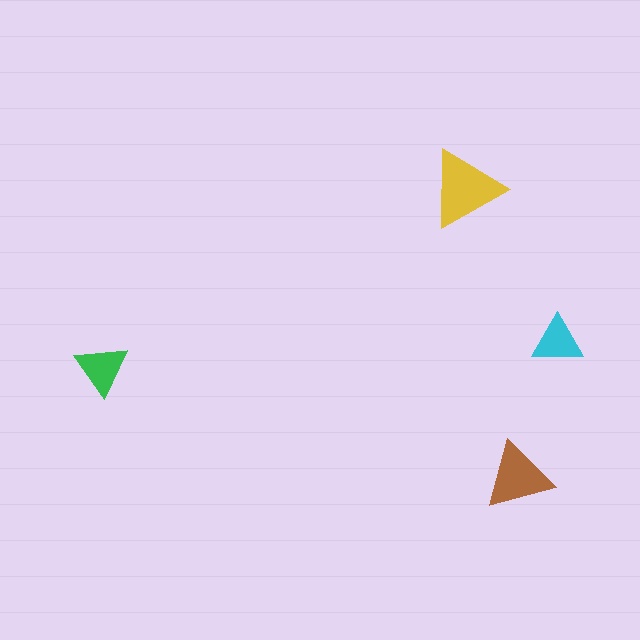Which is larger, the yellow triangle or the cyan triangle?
The yellow one.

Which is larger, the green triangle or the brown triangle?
The brown one.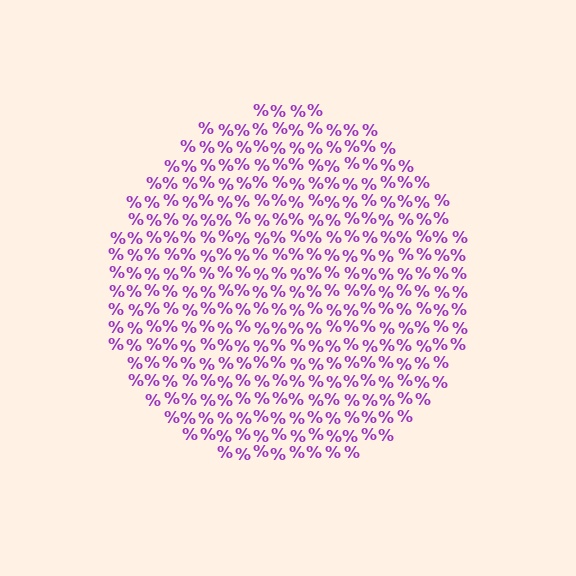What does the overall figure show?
The overall figure shows a circle.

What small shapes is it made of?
It is made of small percent signs.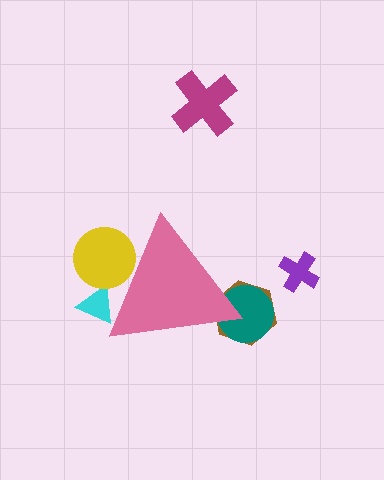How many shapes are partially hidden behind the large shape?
4 shapes are partially hidden.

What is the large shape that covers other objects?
A pink triangle.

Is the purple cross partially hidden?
No, the purple cross is fully visible.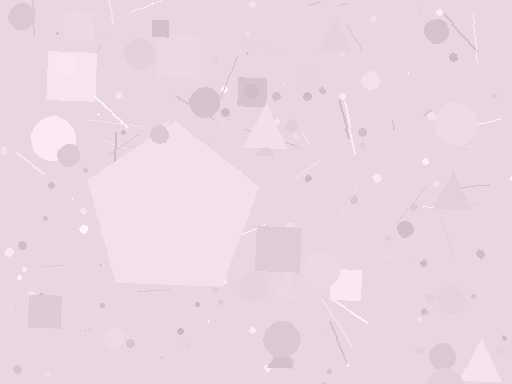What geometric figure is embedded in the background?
A pentagon is embedded in the background.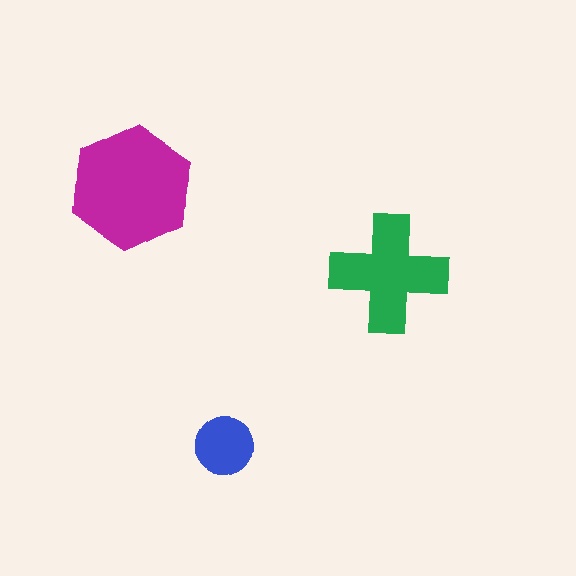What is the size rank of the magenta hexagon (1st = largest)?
1st.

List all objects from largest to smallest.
The magenta hexagon, the green cross, the blue circle.